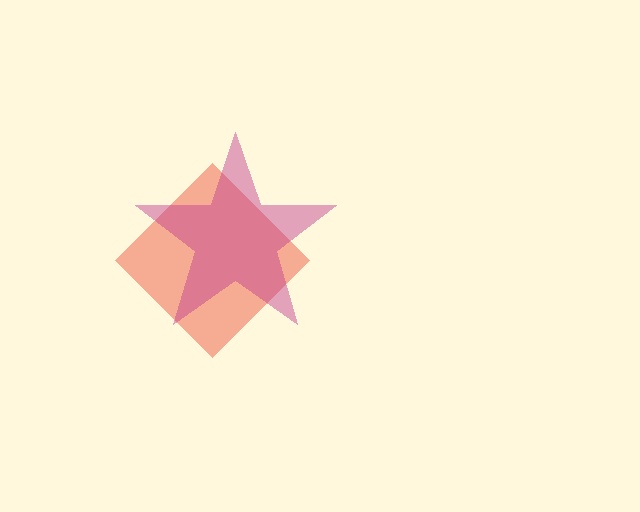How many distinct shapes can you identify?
There are 2 distinct shapes: a red diamond, a magenta star.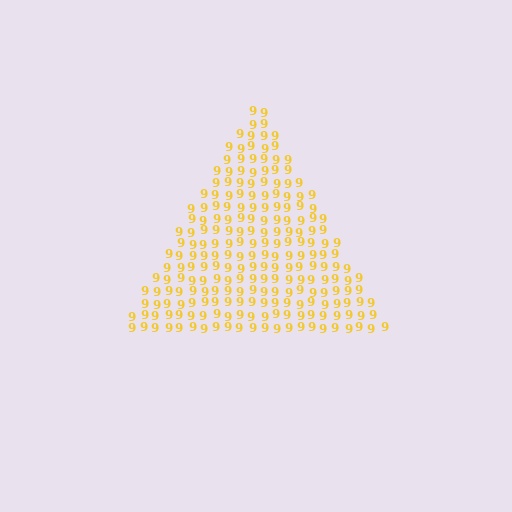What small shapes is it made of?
It is made of small digit 9's.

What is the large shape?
The large shape is a triangle.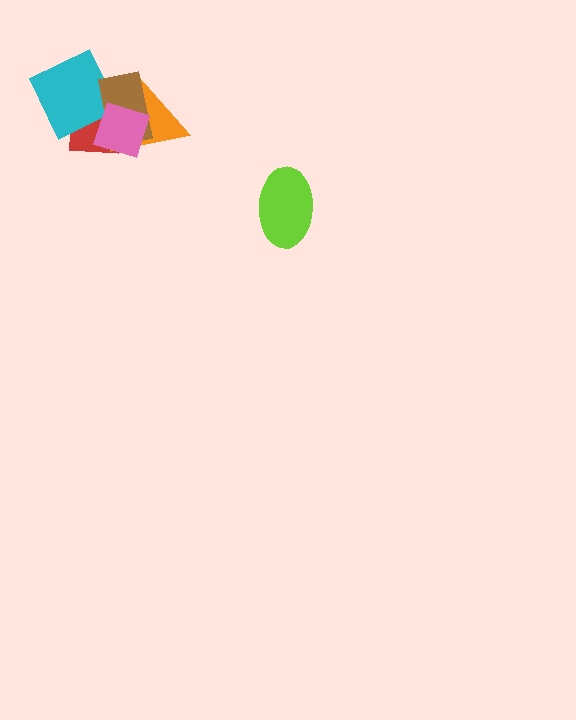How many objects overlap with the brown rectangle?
4 objects overlap with the brown rectangle.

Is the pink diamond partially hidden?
No, no other shape covers it.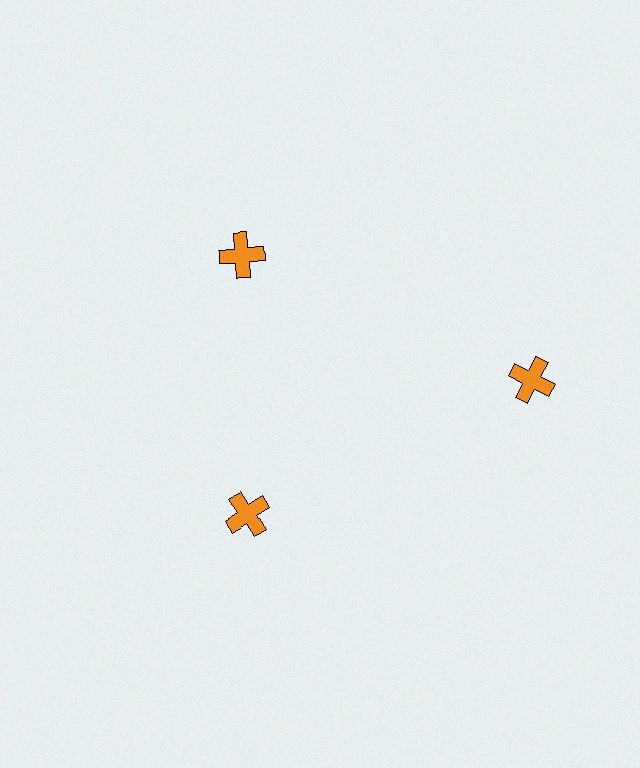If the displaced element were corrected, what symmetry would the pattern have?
It would have 3-fold rotational symmetry — the pattern would map onto itself every 120 degrees.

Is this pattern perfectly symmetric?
No. The 3 orange crosses are arranged in a ring, but one element near the 3 o'clock position is pushed outward from the center, breaking the 3-fold rotational symmetry.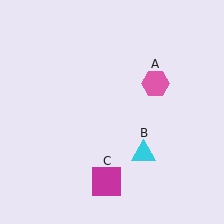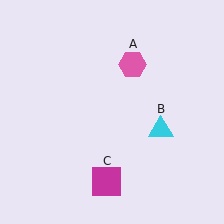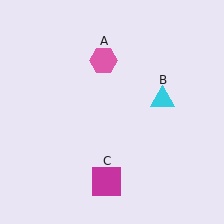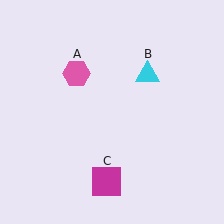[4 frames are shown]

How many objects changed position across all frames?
2 objects changed position: pink hexagon (object A), cyan triangle (object B).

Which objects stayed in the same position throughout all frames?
Magenta square (object C) remained stationary.